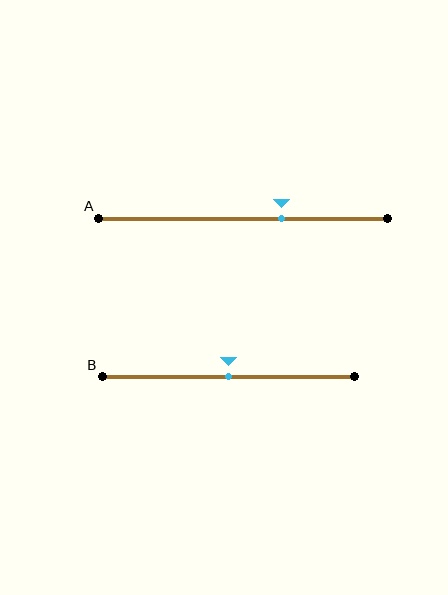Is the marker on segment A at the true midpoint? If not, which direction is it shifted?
No, the marker on segment A is shifted to the right by about 13% of the segment length.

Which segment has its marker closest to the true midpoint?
Segment B has its marker closest to the true midpoint.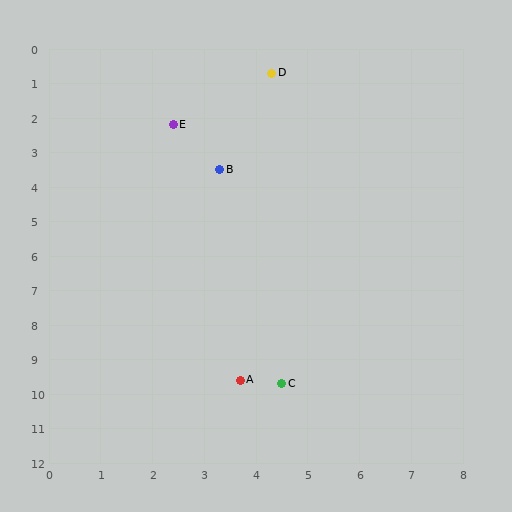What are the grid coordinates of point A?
Point A is at approximately (3.7, 9.6).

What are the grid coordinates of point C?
Point C is at approximately (4.5, 9.7).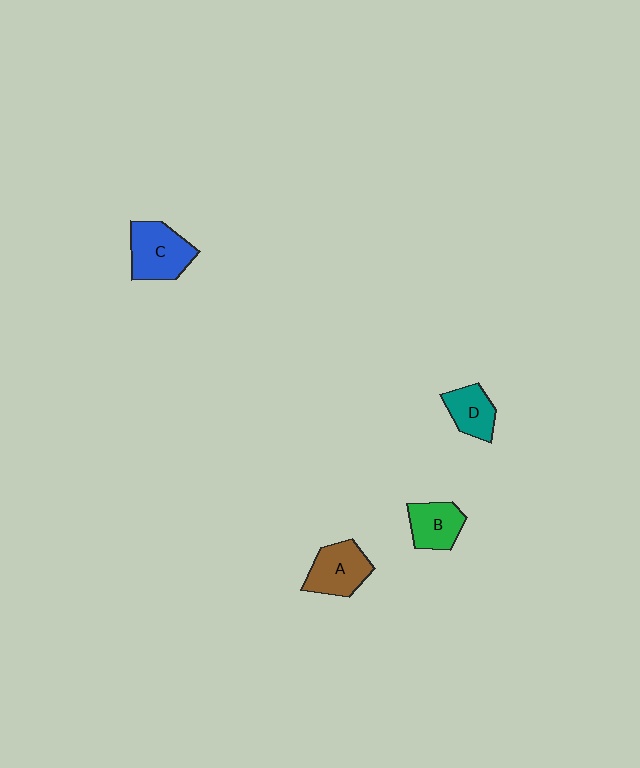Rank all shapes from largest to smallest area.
From largest to smallest: C (blue), A (brown), B (green), D (teal).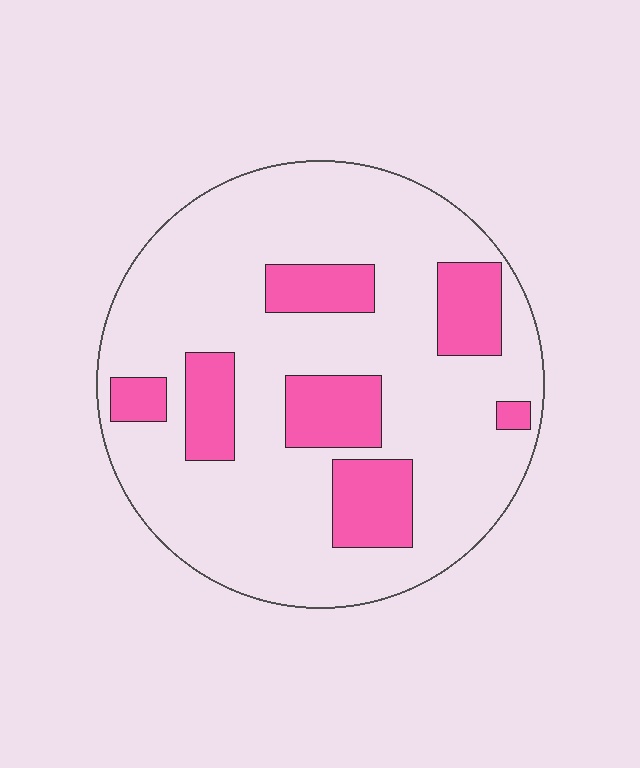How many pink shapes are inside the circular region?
7.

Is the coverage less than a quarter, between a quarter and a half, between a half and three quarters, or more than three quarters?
Less than a quarter.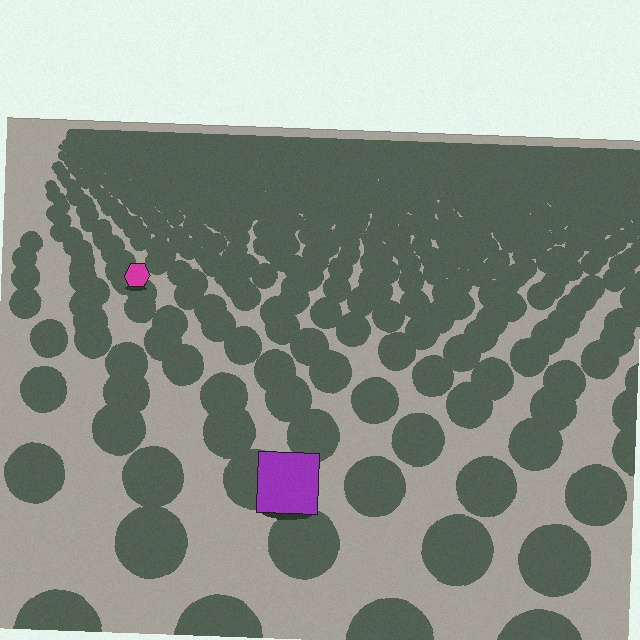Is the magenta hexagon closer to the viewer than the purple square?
No. The purple square is closer — you can tell from the texture gradient: the ground texture is coarser near it.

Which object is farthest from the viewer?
The magenta hexagon is farthest from the viewer. It appears smaller and the ground texture around it is denser.